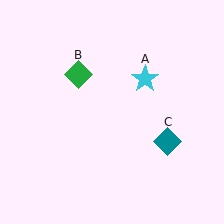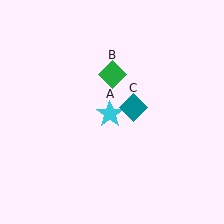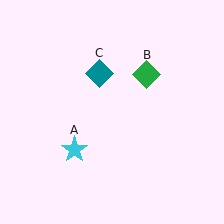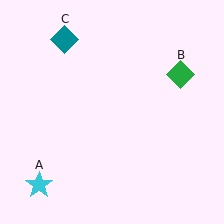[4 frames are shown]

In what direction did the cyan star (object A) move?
The cyan star (object A) moved down and to the left.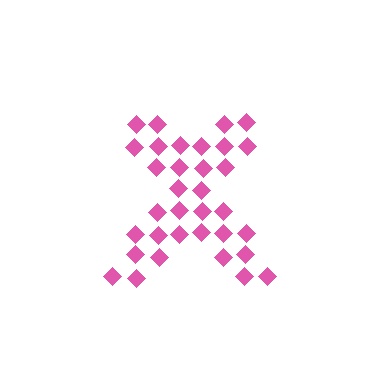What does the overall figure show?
The overall figure shows the letter X.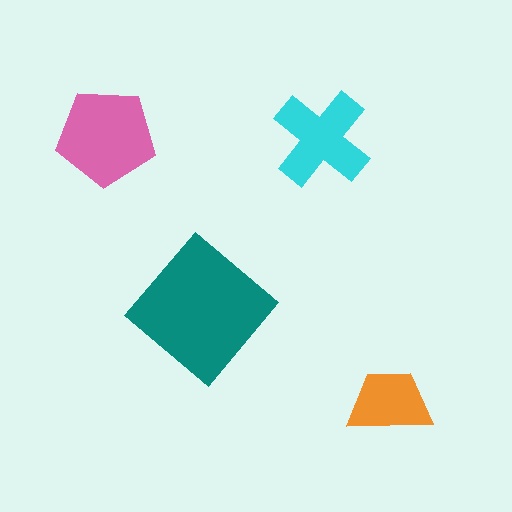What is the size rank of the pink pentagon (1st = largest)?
2nd.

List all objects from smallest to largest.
The orange trapezoid, the cyan cross, the pink pentagon, the teal diamond.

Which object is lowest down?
The orange trapezoid is bottommost.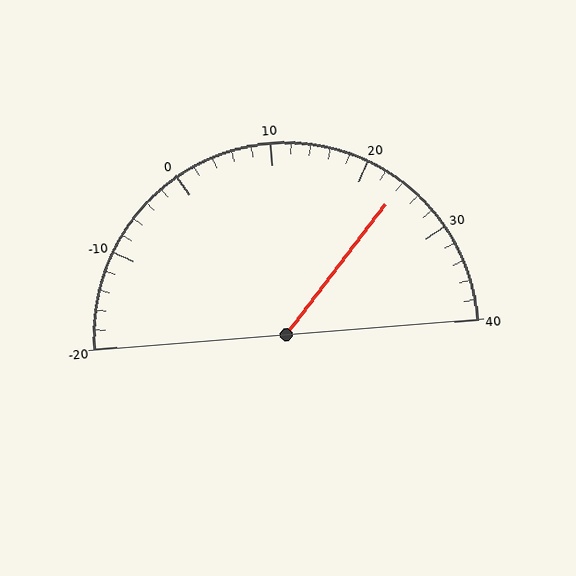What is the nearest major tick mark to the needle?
The nearest major tick mark is 20.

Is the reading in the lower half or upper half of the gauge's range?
The reading is in the upper half of the range (-20 to 40).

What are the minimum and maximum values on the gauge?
The gauge ranges from -20 to 40.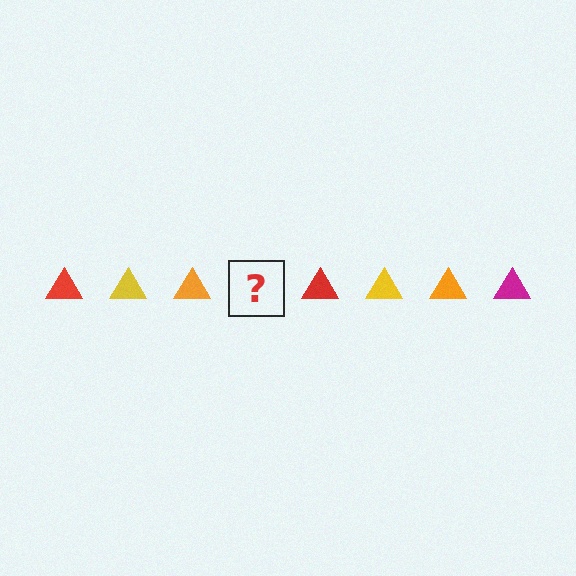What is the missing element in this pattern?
The missing element is a magenta triangle.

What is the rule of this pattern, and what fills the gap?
The rule is that the pattern cycles through red, yellow, orange, magenta triangles. The gap should be filled with a magenta triangle.